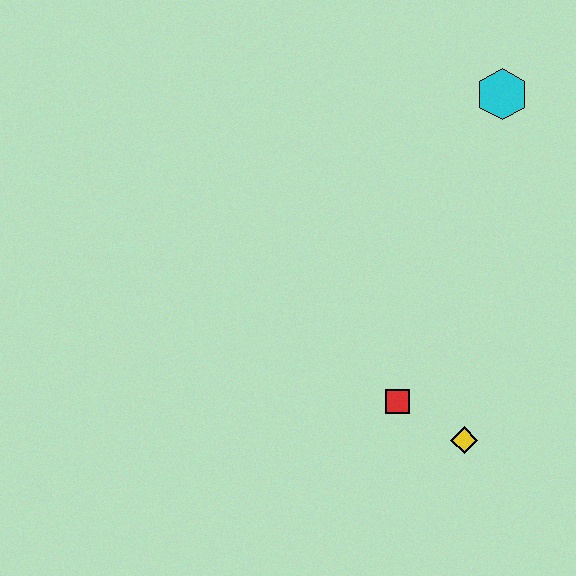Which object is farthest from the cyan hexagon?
The yellow diamond is farthest from the cyan hexagon.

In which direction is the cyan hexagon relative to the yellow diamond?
The cyan hexagon is above the yellow diamond.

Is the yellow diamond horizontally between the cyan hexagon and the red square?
Yes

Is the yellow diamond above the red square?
No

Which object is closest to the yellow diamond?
The red square is closest to the yellow diamond.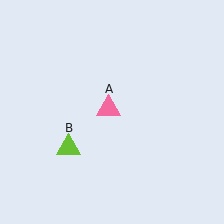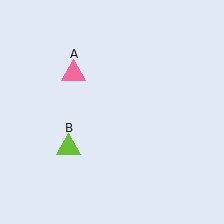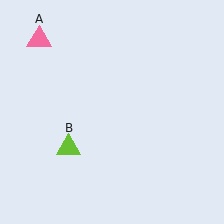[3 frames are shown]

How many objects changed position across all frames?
1 object changed position: pink triangle (object A).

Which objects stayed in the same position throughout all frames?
Lime triangle (object B) remained stationary.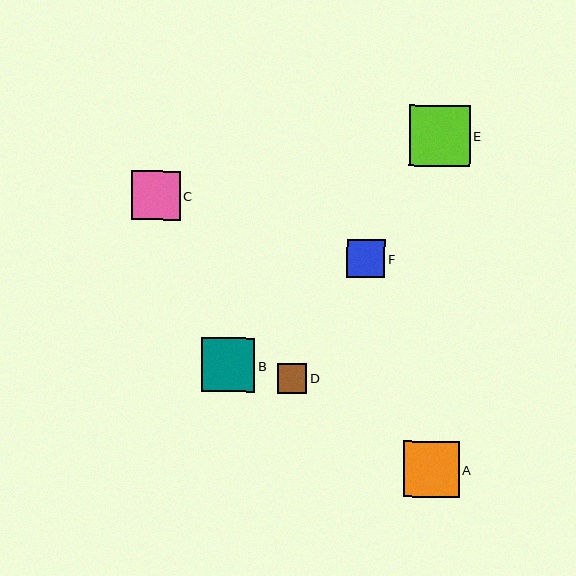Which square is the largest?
Square E is the largest with a size of approximately 61 pixels.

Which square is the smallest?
Square D is the smallest with a size of approximately 29 pixels.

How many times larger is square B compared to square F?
Square B is approximately 1.4 times the size of square F.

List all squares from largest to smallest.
From largest to smallest: E, A, B, C, F, D.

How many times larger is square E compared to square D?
Square E is approximately 2.1 times the size of square D.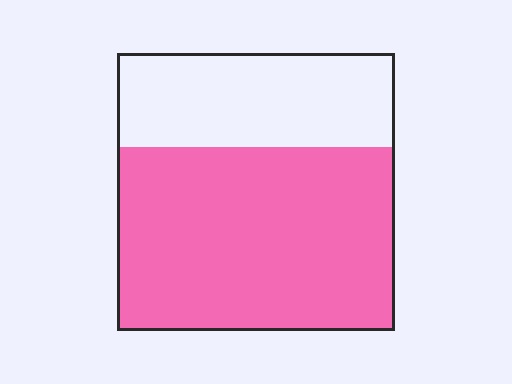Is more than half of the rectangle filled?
Yes.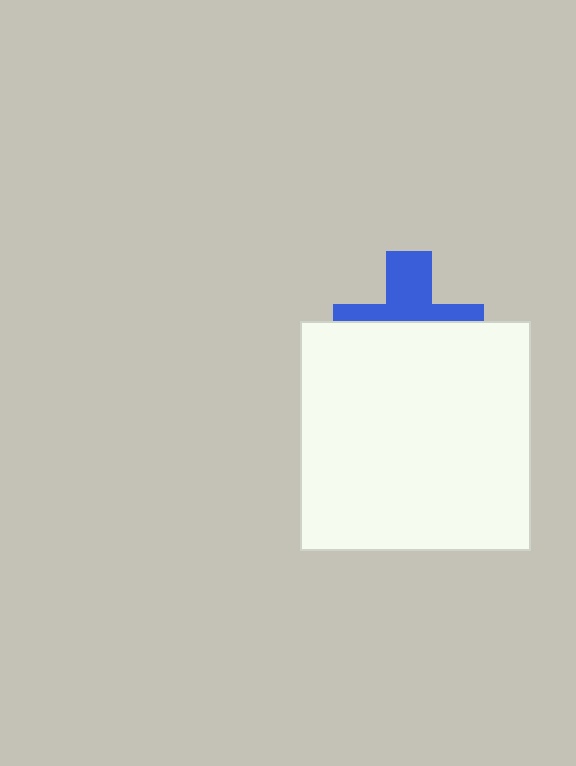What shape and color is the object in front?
The object in front is a white square.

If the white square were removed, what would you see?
You would see the complete blue cross.